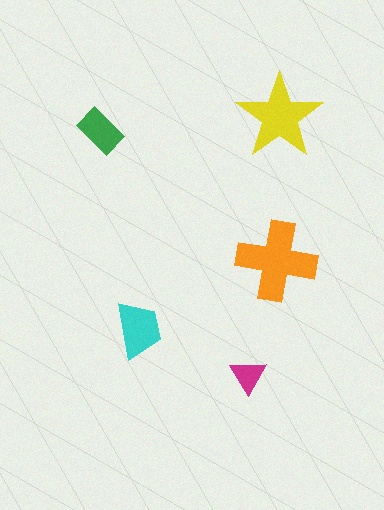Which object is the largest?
The orange cross.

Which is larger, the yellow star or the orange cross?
The orange cross.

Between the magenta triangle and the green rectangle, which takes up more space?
The green rectangle.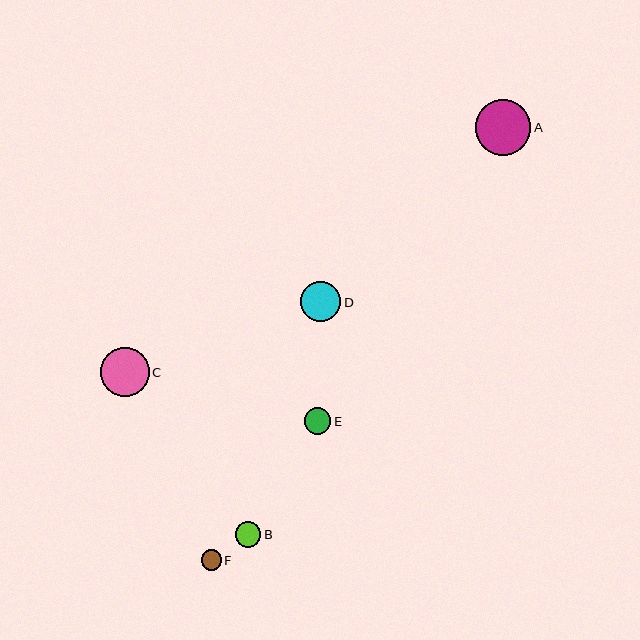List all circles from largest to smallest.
From largest to smallest: A, C, D, E, B, F.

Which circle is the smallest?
Circle F is the smallest with a size of approximately 20 pixels.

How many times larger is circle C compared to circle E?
Circle C is approximately 1.8 times the size of circle E.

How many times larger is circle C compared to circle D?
Circle C is approximately 1.2 times the size of circle D.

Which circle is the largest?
Circle A is the largest with a size of approximately 55 pixels.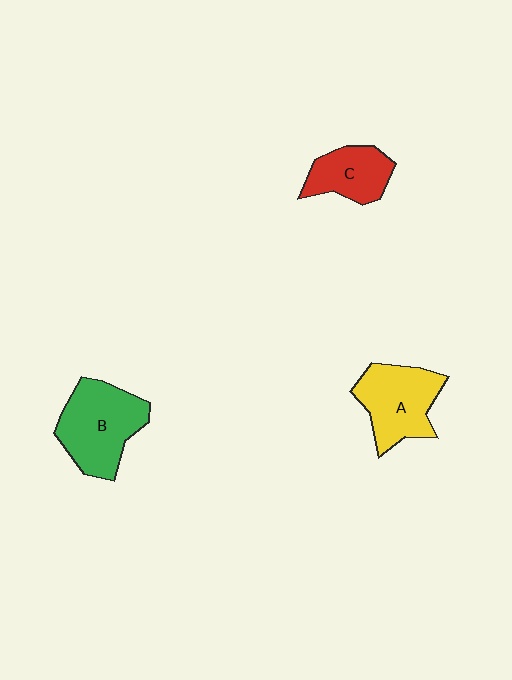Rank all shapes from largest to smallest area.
From largest to smallest: B (green), A (yellow), C (red).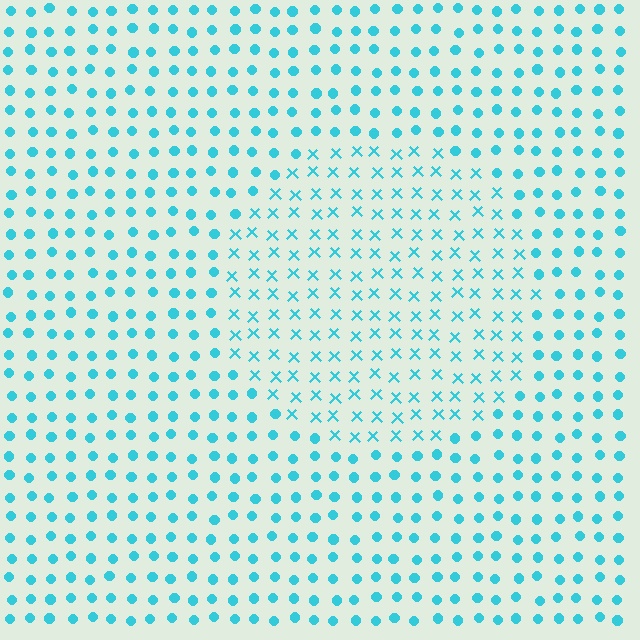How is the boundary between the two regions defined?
The boundary is defined by a change in element shape: X marks inside vs. circles outside. All elements share the same color and spacing.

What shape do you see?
I see a circle.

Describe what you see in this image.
The image is filled with small cyan elements arranged in a uniform grid. A circle-shaped region contains X marks, while the surrounding area contains circles. The boundary is defined purely by the change in element shape.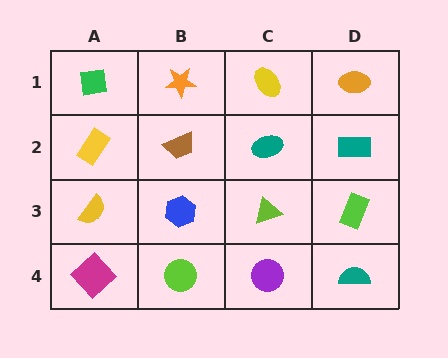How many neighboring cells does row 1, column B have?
3.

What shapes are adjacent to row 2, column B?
An orange star (row 1, column B), a blue hexagon (row 3, column B), a yellow rectangle (row 2, column A), a teal ellipse (row 2, column C).